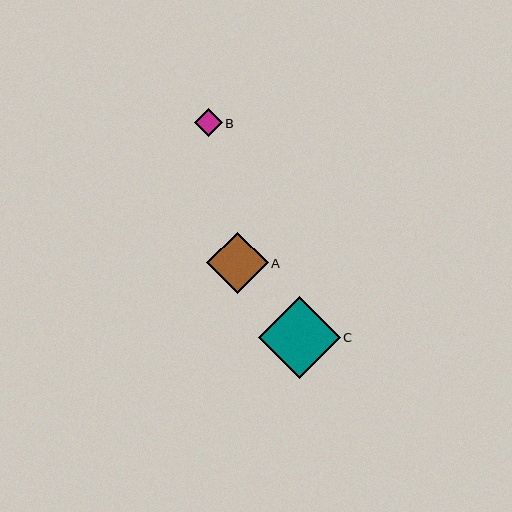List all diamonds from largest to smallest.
From largest to smallest: C, A, B.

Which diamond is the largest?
Diamond C is the largest with a size of approximately 81 pixels.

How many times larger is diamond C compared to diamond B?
Diamond C is approximately 3.0 times the size of diamond B.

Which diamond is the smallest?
Diamond B is the smallest with a size of approximately 27 pixels.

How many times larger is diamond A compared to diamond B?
Diamond A is approximately 2.2 times the size of diamond B.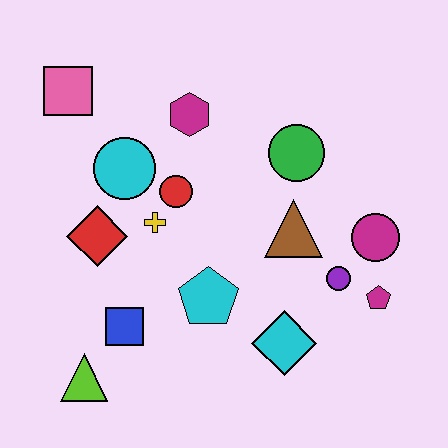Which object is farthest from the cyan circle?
The magenta pentagon is farthest from the cyan circle.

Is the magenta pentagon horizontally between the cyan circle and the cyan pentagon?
No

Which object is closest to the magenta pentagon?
The purple circle is closest to the magenta pentagon.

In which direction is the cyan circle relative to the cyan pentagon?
The cyan circle is above the cyan pentagon.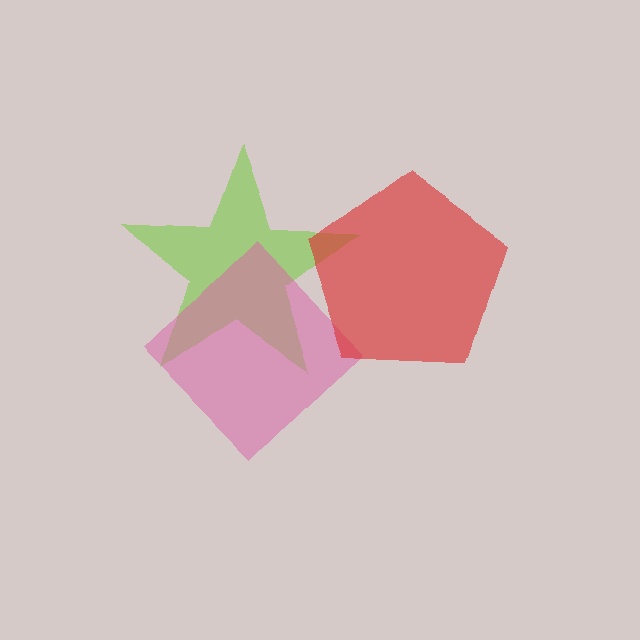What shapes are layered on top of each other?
The layered shapes are: a lime star, a pink diamond, a red pentagon.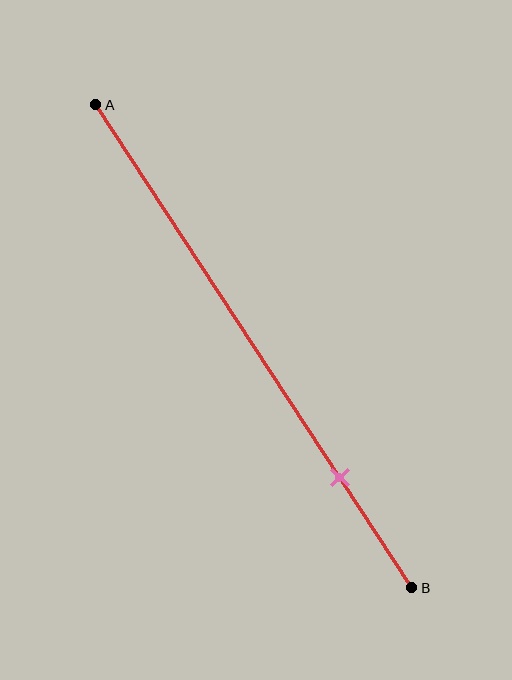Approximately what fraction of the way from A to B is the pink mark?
The pink mark is approximately 75% of the way from A to B.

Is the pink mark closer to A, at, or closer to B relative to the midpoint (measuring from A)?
The pink mark is closer to point B than the midpoint of segment AB.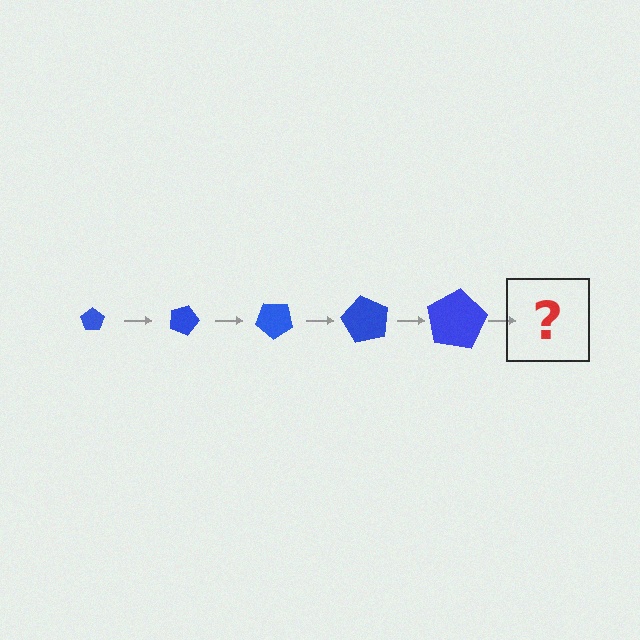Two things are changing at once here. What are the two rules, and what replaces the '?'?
The two rules are that the pentagon grows larger each step and it rotates 20 degrees each step. The '?' should be a pentagon, larger than the previous one and rotated 100 degrees from the start.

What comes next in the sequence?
The next element should be a pentagon, larger than the previous one and rotated 100 degrees from the start.